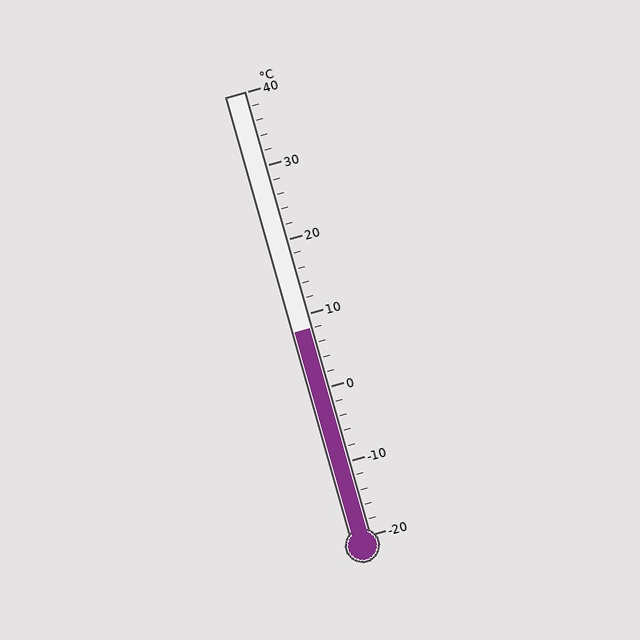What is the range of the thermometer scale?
The thermometer scale ranges from -20°C to 40°C.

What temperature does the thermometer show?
The thermometer shows approximately 8°C.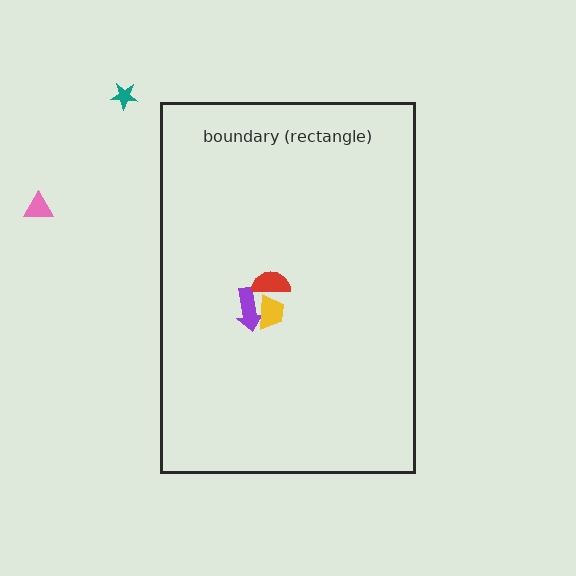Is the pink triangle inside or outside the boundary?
Outside.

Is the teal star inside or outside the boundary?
Outside.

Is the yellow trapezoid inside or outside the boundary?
Inside.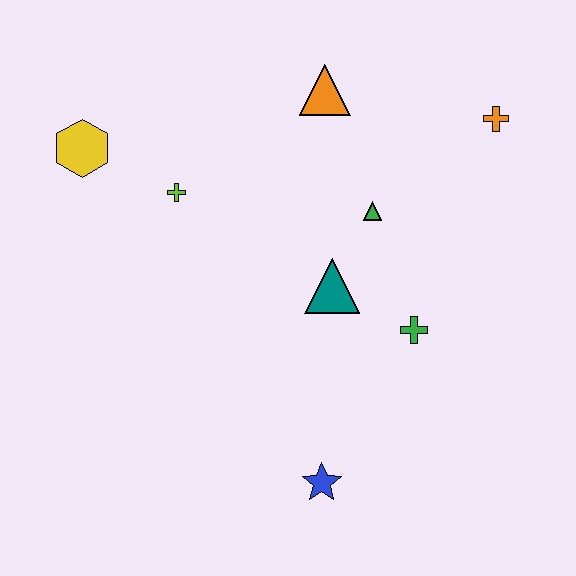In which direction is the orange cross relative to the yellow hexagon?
The orange cross is to the right of the yellow hexagon.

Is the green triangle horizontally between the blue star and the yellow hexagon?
No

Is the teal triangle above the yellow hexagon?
No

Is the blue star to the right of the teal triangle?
No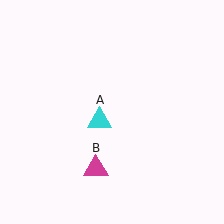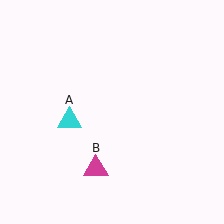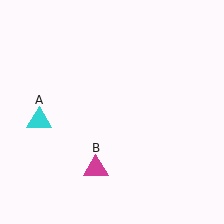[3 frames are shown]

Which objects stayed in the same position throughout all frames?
Magenta triangle (object B) remained stationary.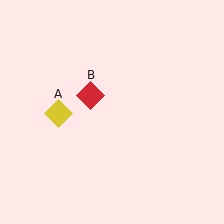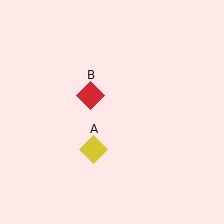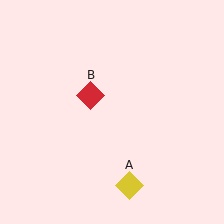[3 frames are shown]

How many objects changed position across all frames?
1 object changed position: yellow diamond (object A).